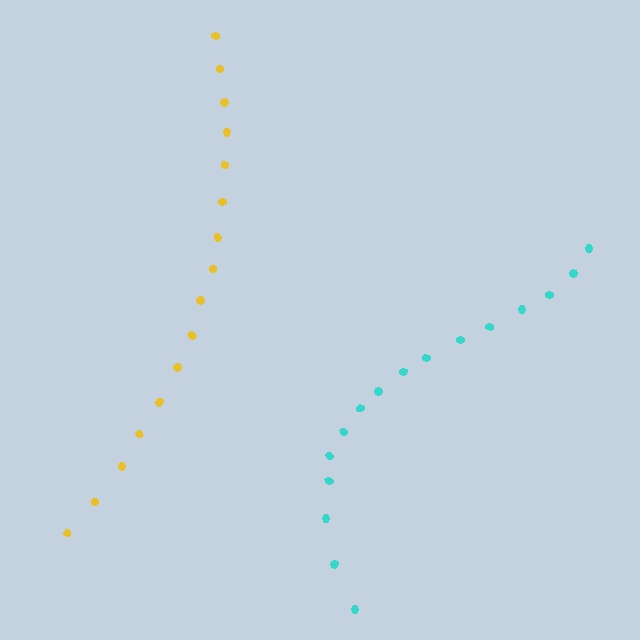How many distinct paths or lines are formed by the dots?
There are 2 distinct paths.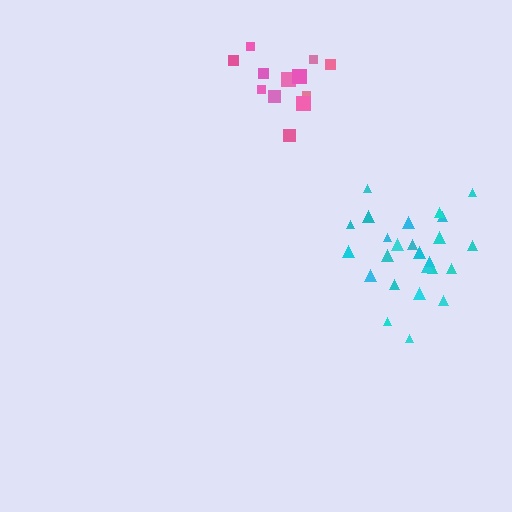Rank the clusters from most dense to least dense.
cyan, pink.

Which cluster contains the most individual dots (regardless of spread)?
Cyan (25).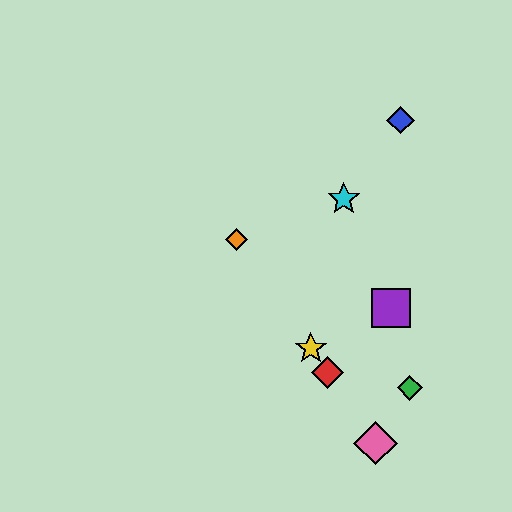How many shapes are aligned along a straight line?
4 shapes (the red diamond, the yellow star, the orange diamond, the pink diamond) are aligned along a straight line.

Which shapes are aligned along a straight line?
The red diamond, the yellow star, the orange diamond, the pink diamond are aligned along a straight line.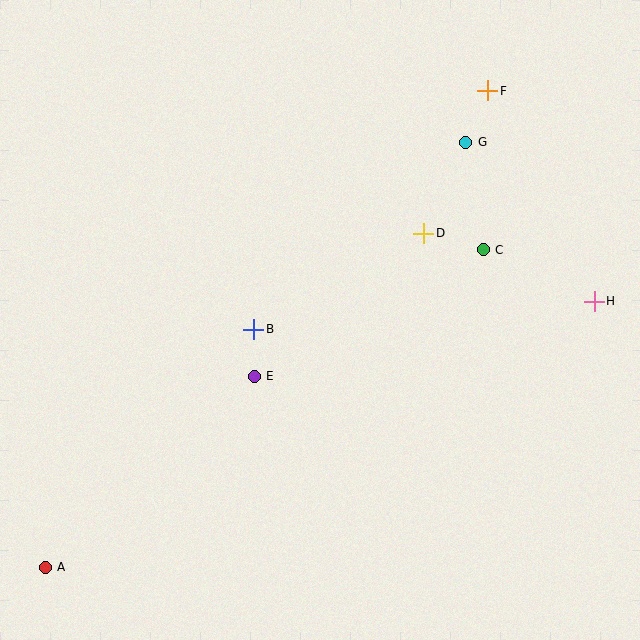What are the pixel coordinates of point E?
Point E is at (254, 376).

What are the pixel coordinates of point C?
Point C is at (483, 250).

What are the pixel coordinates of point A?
Point A is at (45, 567).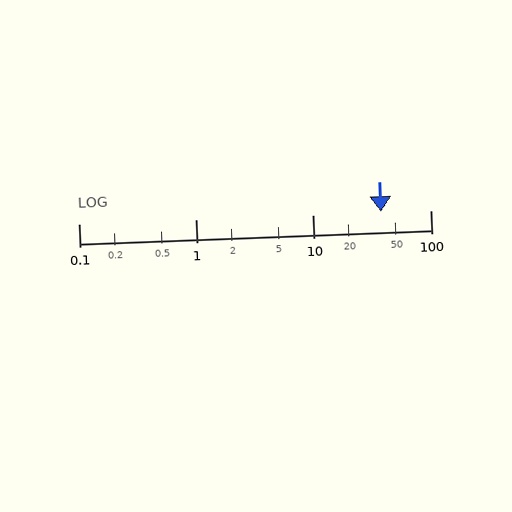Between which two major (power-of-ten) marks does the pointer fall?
The pointer is between 10 and 100.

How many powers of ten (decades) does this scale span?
The scale spans 3 decades, from 0.1 to 100.